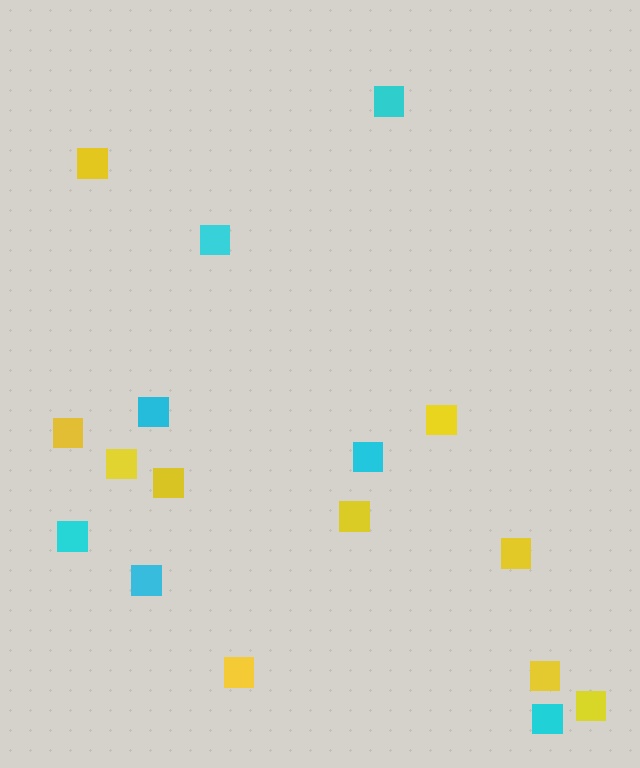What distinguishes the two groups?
There are 2 groups: one group of cyan squares (7) and one group of yellow squares (10).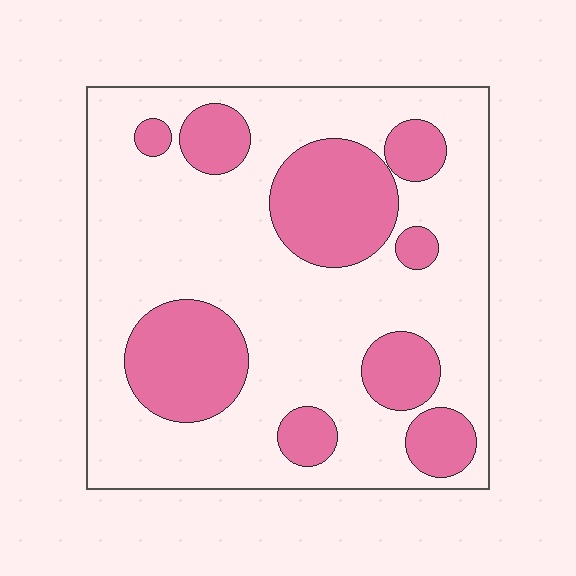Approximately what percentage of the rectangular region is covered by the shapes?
Approximately 30%.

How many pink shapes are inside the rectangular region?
9.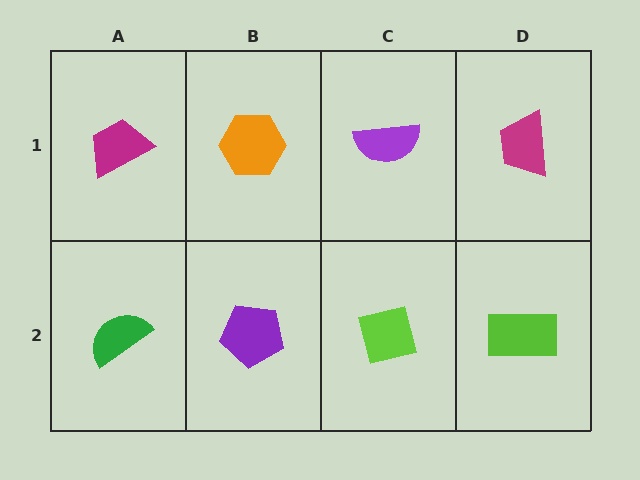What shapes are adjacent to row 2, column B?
An orange hexagon (row 1, column B), a green semicircle (row 2, column A), a lime square (row 2, column C).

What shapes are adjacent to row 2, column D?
A magenta trapezoid (row 1, column D), a lime square (row 2, column C).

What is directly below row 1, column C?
A lime square.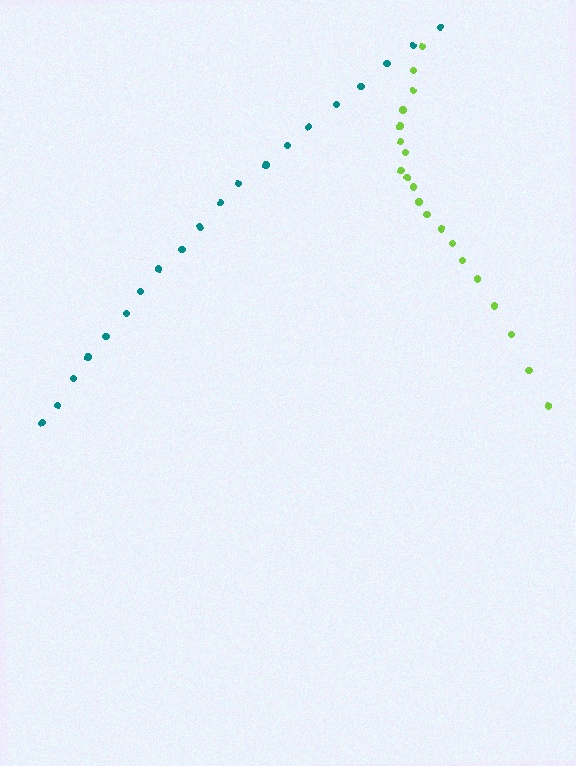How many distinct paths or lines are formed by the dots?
There are 2 distinct paths.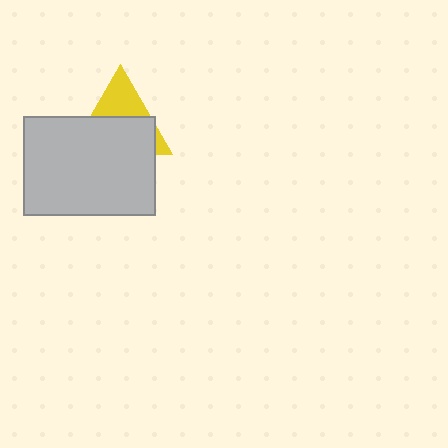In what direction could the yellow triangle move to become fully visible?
The yellow triangle could move up. That would shift it out from behind the light gray rectangle entirely.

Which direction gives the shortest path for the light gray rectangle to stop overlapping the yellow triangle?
Moving down gives the shortest separation.